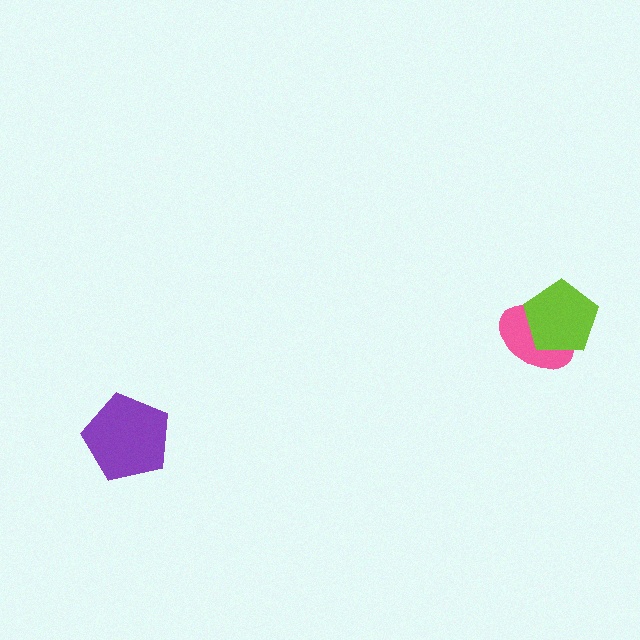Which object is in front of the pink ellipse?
The lime pentagon is in front of the pink ellipse.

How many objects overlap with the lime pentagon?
1 object overlaps with the lime pentagon.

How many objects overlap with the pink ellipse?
1 object overlaps with the pink ellipse.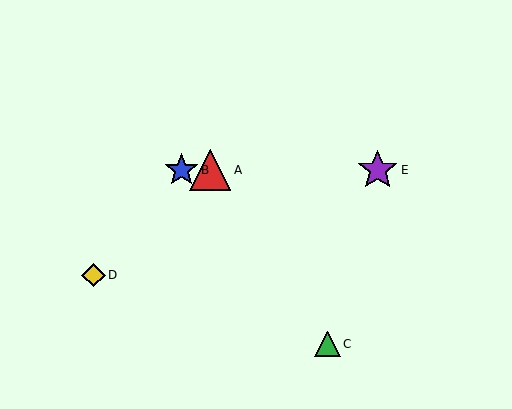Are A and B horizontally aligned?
Yes, both are at y≈170.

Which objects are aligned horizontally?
Objects A, B, E are aligned horizontally.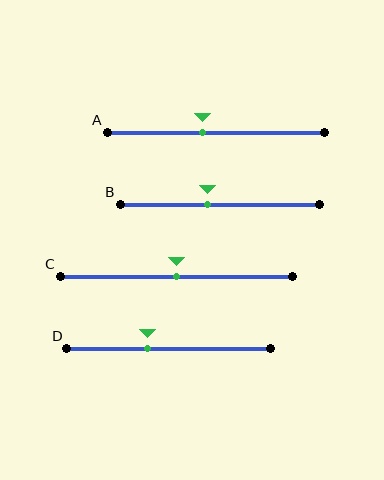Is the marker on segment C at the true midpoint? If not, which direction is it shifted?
Yes, the marker on segment C is at the true midpoint.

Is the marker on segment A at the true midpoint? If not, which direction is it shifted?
No, the marker on segment A is shifted to the left by about 6% of the segment length.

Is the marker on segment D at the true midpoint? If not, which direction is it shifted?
No, the marker on segment D is shifted to the left by about 10% of the segment length.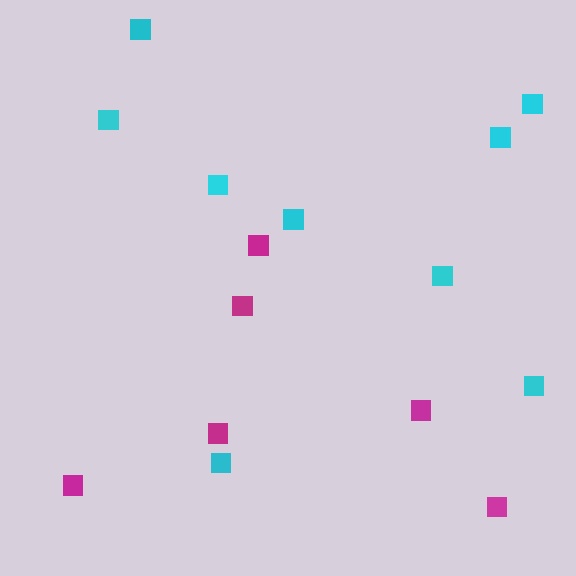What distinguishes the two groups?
There are 2 groups: one group of cyan squares (9) and one group of magenta squares (6).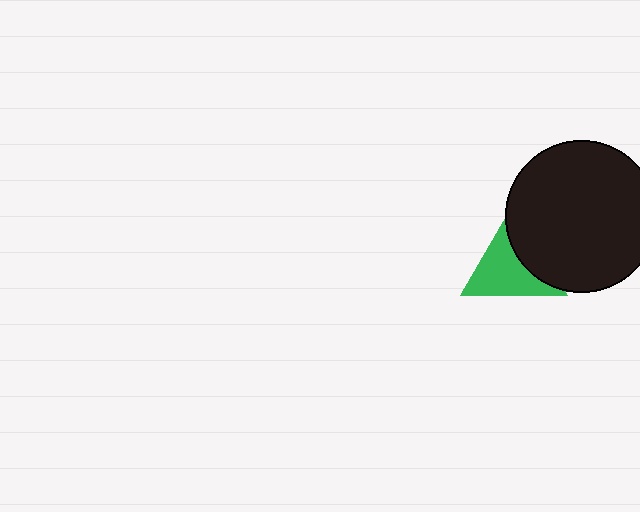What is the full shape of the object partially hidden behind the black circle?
The partially hidden object is a green triangle.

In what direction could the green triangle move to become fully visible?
The green triangle could move left. That would shift it out from behind the black circle entirely.